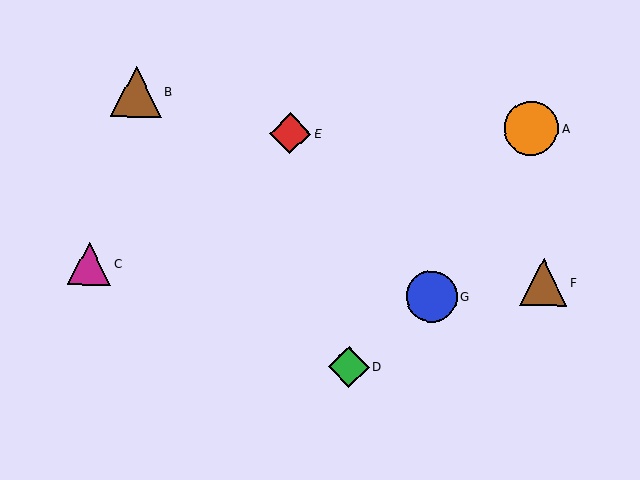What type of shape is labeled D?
Shape D is a green diamond.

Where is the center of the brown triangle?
The center of the brown triangle is at (543, 282).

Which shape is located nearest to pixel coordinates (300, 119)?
The red diamond (labeled E) at (290, 133) is nearest to that location.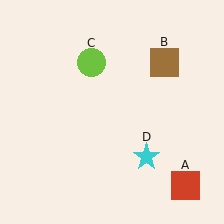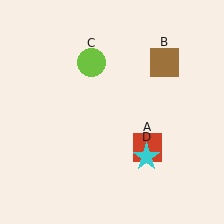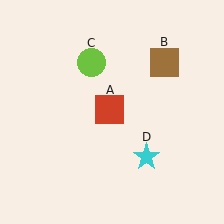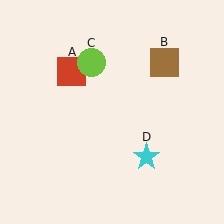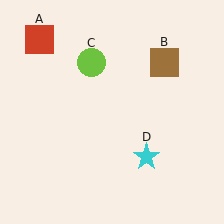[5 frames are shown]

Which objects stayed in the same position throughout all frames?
Brown square (object B) and lime circle (object C) and cyan star (object D) remained stationary.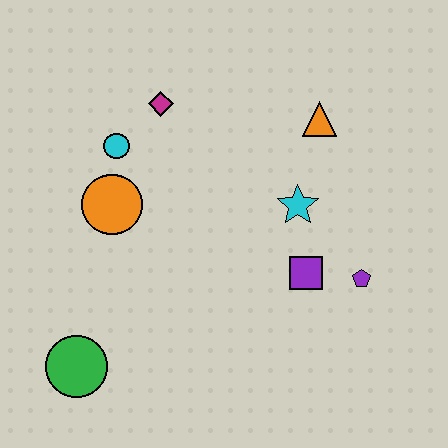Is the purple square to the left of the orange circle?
No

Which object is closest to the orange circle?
The cyan circle is closest to the orange circle.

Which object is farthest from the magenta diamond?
The green circle is farthest from the magenta diamond.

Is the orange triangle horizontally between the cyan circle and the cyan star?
No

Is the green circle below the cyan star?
Yes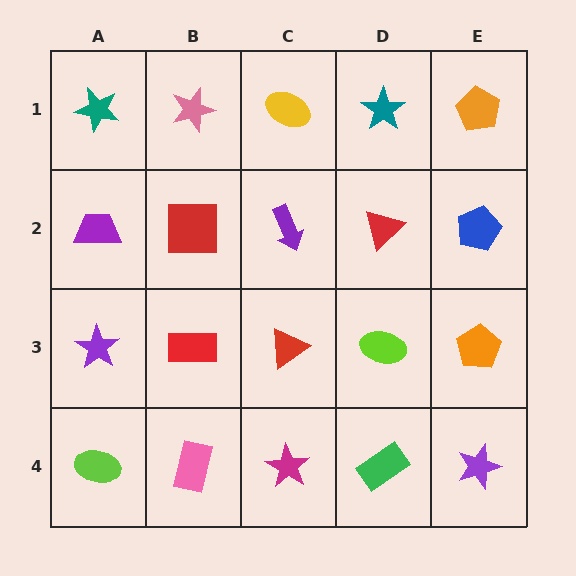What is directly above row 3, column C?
A purple arrow.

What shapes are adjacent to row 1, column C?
A purple arrow (row 2, column C), a pink star (row 1, column B), a teal star (row 1, column D).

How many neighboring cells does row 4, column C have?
3.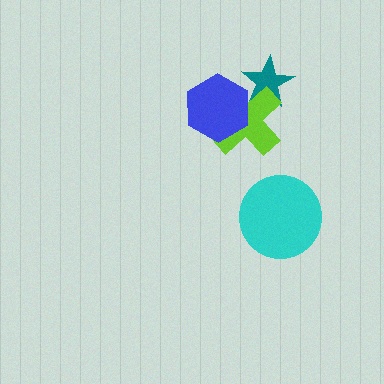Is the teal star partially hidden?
Yes, it is partially covered by another shape.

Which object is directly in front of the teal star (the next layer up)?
The lime cross is directly in front of the teal star.